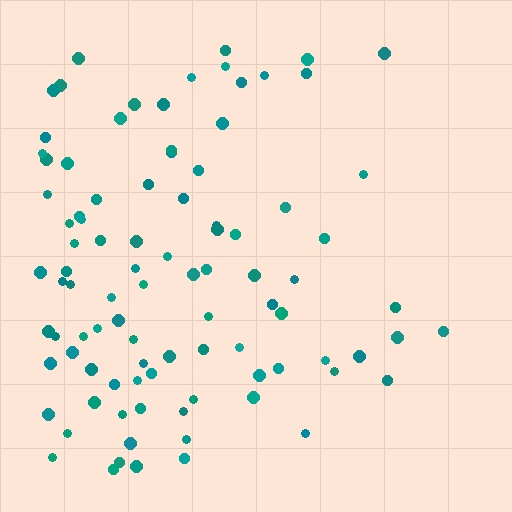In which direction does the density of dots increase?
From right to left, with the left side densest.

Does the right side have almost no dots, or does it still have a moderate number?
Still a moderate number, just noticeably fewer than the left.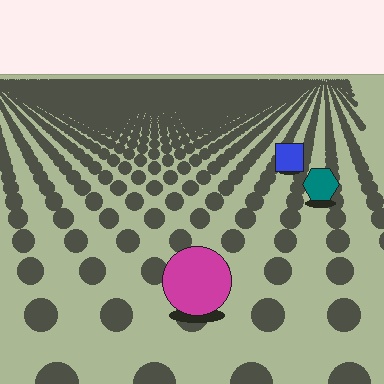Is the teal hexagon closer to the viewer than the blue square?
Yes. The teal hexagon is closer — you can tell from the texture gradient: the ground texture is coarser near it.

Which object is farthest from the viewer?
The blue square is farthest from the viewer. It appears smaller and the ground texture around it is denser.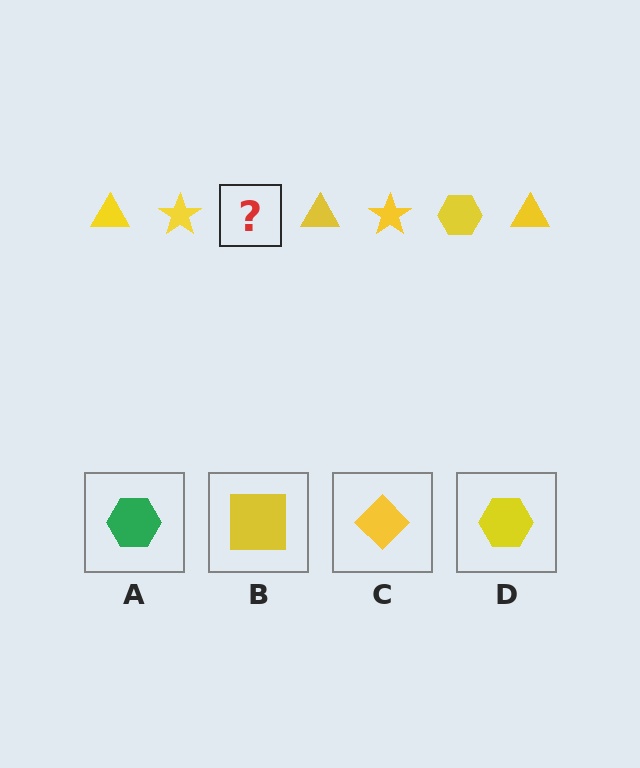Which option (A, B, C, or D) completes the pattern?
D.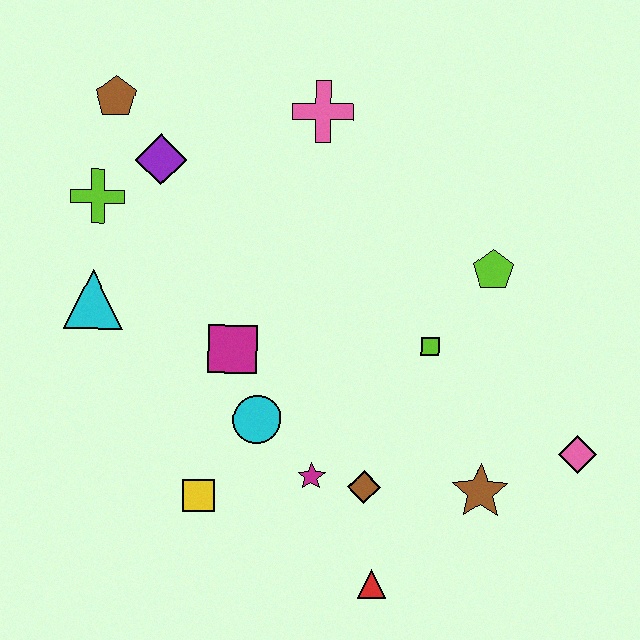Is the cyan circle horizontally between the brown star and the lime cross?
Yes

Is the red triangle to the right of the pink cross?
Yes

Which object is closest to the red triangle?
The brown diamond is closest to the red triangle.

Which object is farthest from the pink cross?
The red triangle is farthest from the pink cross.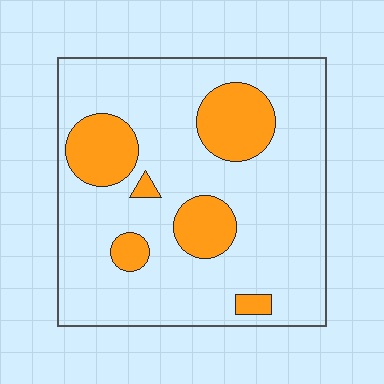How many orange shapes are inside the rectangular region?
6.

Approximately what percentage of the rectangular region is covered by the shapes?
Approximately 20%.